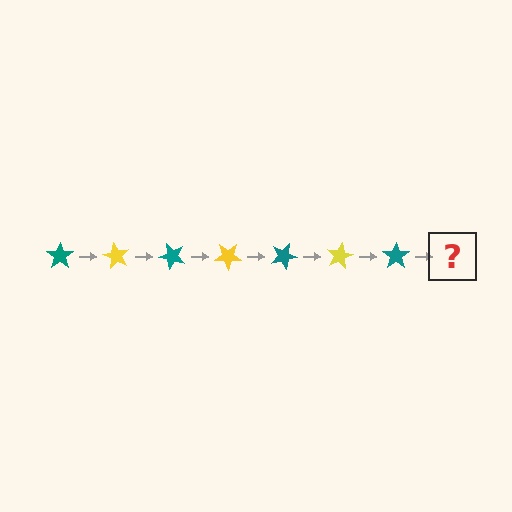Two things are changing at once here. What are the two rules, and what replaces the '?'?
The two rules are that it rotates 60 degrees each step and the color cycles through teal and yellow. The '?' should be a yellow star, rotated 420 degrees from the start.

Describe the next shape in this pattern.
It should be a yellow star, rotated 420 degrees from the start.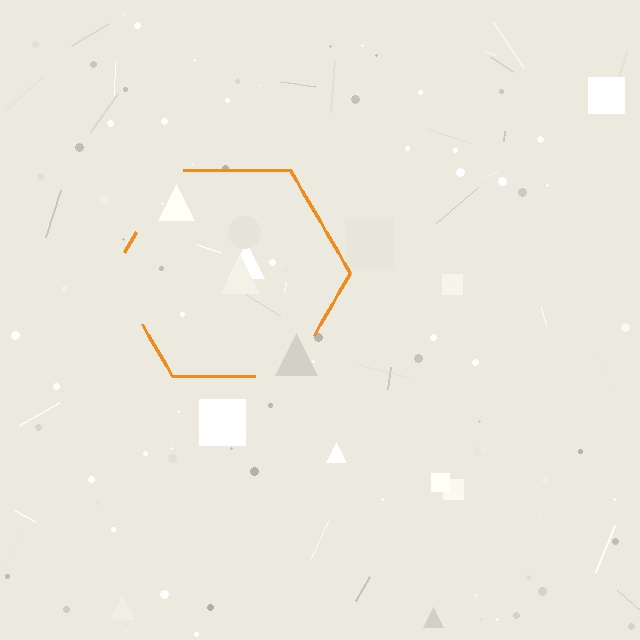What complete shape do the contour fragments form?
The contour fragments form a hexagon.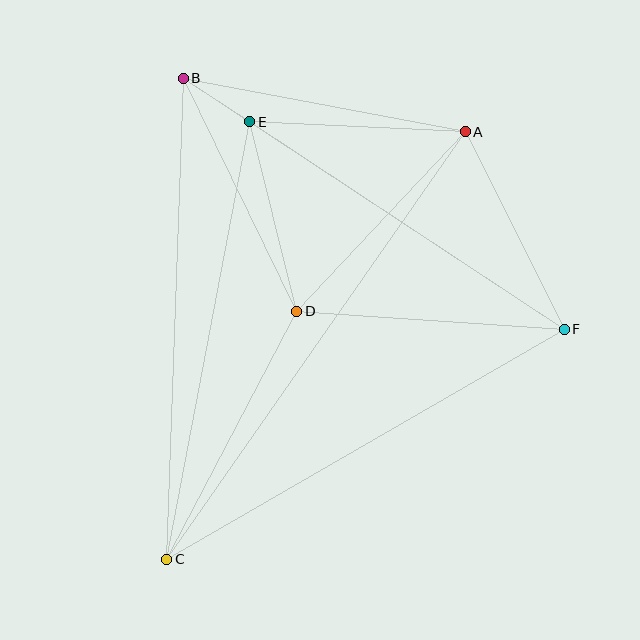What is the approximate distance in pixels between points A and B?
The distance between A and B is approximately 287 pixels.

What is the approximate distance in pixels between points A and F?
The distance between A and F is approximately 221 pixels.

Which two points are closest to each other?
Points B and E are closest to each other.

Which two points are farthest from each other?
Points A and C are farthest from each other.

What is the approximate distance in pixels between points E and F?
The distance between E and F is approximately 377 pixels.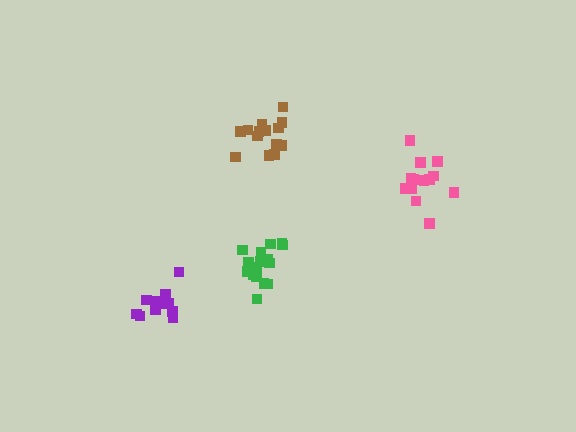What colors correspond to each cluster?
The clusters are colored: purple, pink, brown, green.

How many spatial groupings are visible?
There are 4 spatial groupings.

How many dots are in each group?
Group 1: 11 dots, Group 2: 14 dots, Group 3: 14 dots, Group 4: 16 dots (55 total).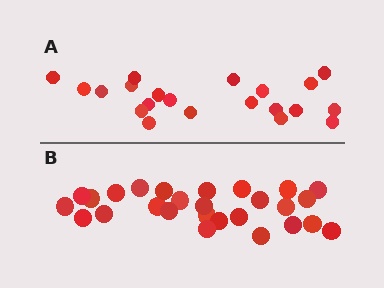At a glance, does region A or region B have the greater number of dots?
Region B (the bottom region) has more dots.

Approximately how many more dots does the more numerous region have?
Region B has about 6 more dots than region A.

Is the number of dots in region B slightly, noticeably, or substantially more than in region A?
Region B has noticeably more, but not dramatically so. The ratio is roughly 1.3 to 1.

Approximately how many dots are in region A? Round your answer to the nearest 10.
About 20 dots. (The exact count is 21, which rounds to 20.)